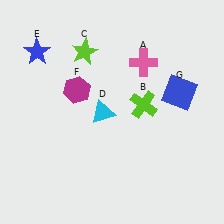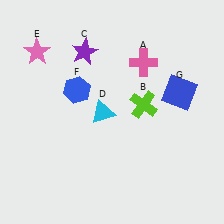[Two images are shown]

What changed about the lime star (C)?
In Image 1, C is lime. In Image 2, it changed to purple.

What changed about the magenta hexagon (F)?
In Image 1, F is magenta. In Image 2, it changed to blue.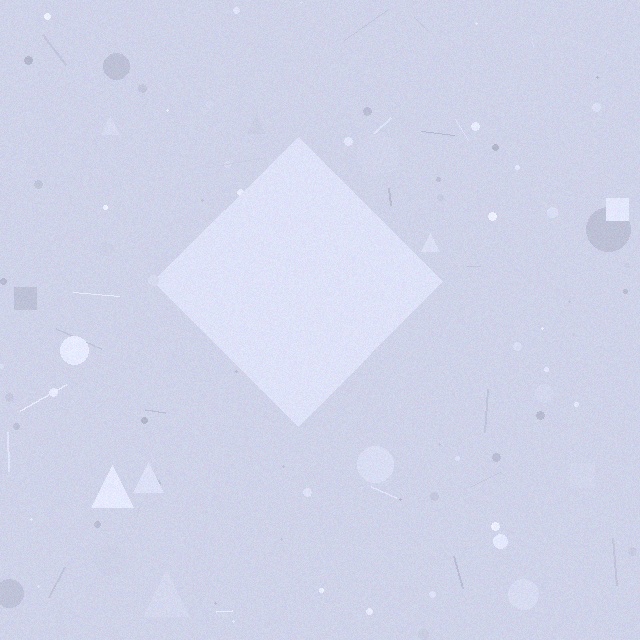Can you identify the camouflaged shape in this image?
The camouflaged shape is a diamond.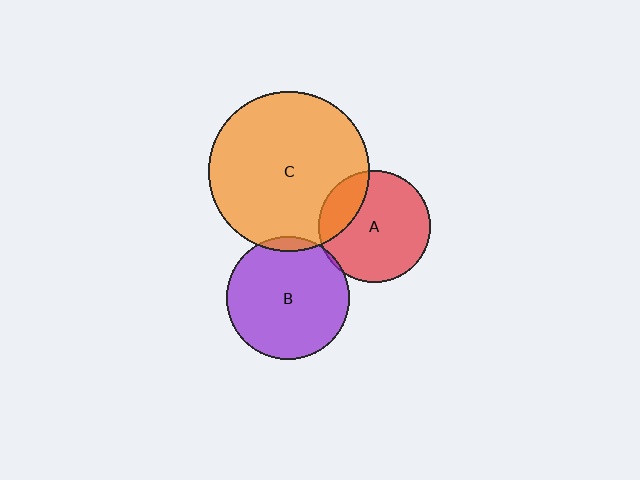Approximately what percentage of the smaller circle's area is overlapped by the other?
Approximately 5%.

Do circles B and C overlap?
Yes.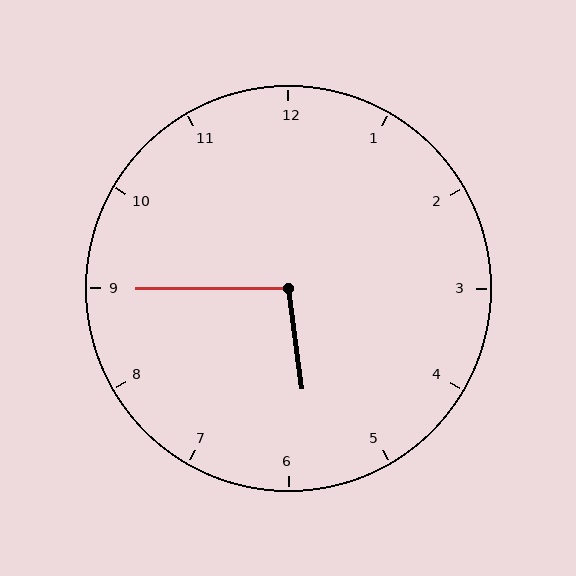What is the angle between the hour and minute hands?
Approximately 98 degrees.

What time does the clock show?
5:45.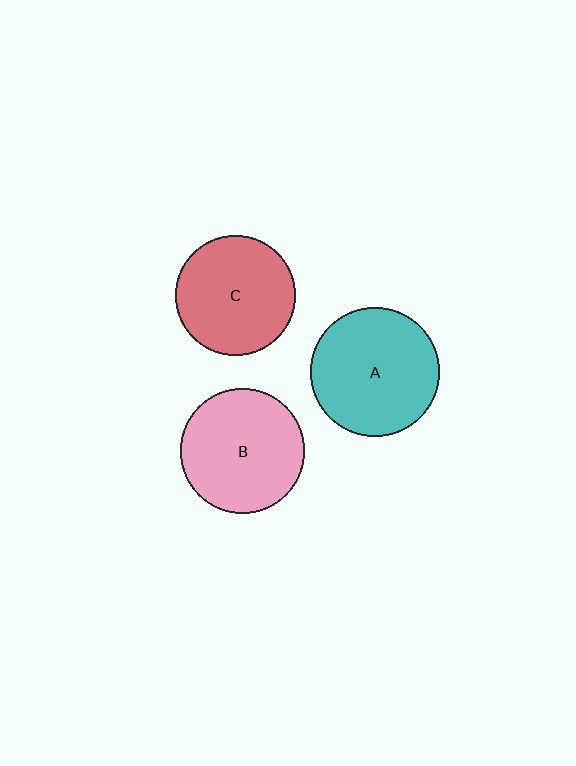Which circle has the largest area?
Circle A (teal).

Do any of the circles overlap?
No, none of the circles overlap.